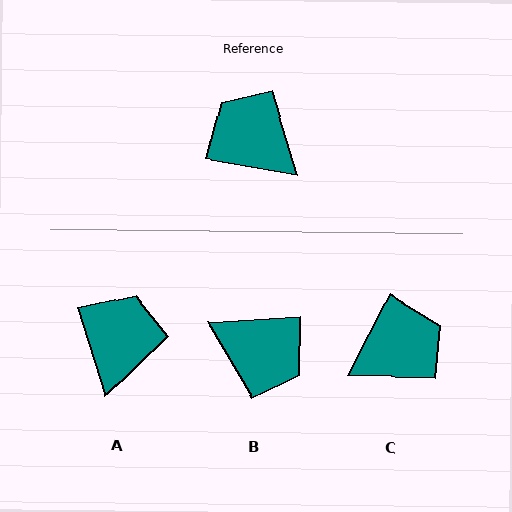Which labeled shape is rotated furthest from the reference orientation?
B, about 167 degrees away.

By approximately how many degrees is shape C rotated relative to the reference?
Approximately 108 degrees clockwise.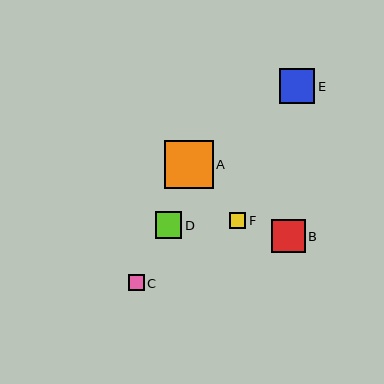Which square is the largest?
Square A is the largest with a size of approximately 48 pixels.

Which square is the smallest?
Square F is the smallest with a size of approximately 16 pixels.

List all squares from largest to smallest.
From largest to smallest: A, E, B, D, C, F.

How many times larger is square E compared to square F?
Square E is approximately 2.2 times the size of square F.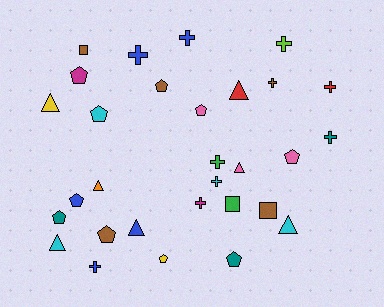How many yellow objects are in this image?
There are 2 yellow objects.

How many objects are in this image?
There are 30 objects.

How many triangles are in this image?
There are 7 triangles.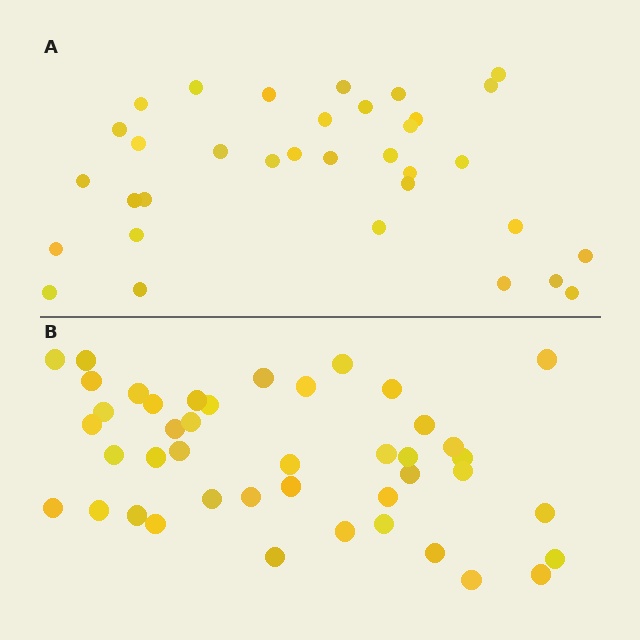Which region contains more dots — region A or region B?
Region B (the bottom region) has more dots.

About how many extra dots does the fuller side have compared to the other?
Region B has roughly 8 or so more dots than region A.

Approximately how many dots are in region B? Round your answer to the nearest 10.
About 40 dots. (The exact count is 43, which rounds to 40.)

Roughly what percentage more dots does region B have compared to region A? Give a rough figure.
About 25% more.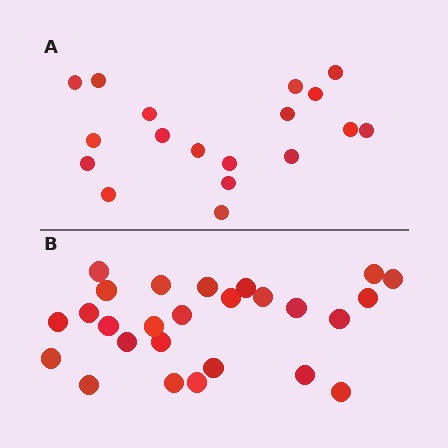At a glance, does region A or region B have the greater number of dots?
Region B (the bottom region) has more dots.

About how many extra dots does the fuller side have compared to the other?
Region B has roughly 8 or so more dots than region A.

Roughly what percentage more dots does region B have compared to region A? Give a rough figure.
About 45% more.